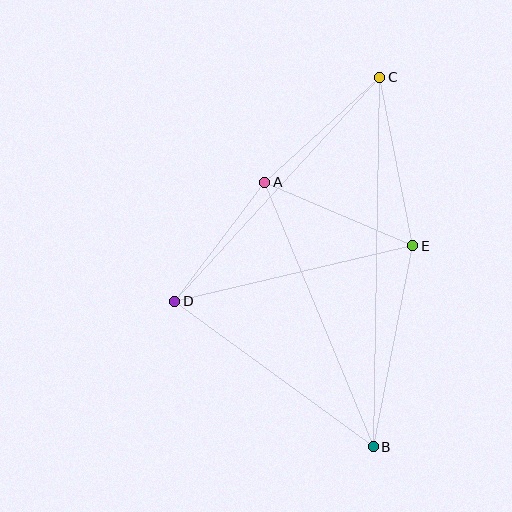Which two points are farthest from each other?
Points B and C are farthest from each other.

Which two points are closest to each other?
Points A and D are closest to each other.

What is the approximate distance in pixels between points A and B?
The distance between A and B is approximately 286 pixels.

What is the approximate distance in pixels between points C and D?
The distance between C and D is approximately 304 pixels.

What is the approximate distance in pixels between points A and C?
The distance between A and C is approximately 156 pixels.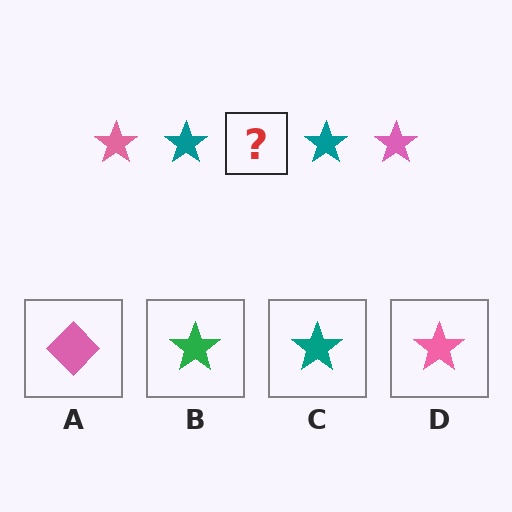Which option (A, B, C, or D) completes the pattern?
D.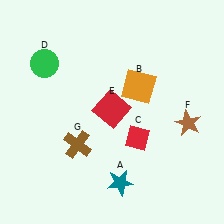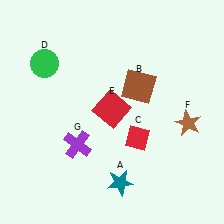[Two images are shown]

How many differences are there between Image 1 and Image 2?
There are 2 differences between the two images.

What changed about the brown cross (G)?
In Image 1, G is brown. In Image 2, it changed to purple.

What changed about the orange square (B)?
In Image 1, B is orange. In Image 2, it changed to brown.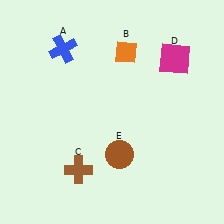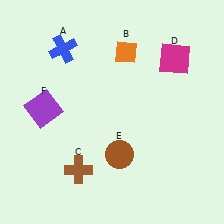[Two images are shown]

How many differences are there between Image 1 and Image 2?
There is 1 difference between the two images.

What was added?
A purple square (F) was added in Image 2.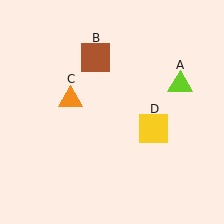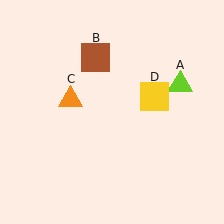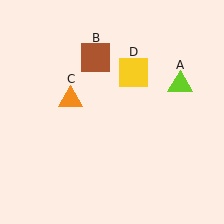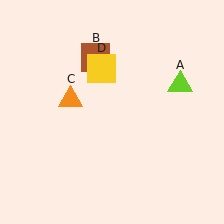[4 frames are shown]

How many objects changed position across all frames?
1 object changed position: yellow square (object D).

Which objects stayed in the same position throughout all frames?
Lime triangle (object A) and brown square (object B) and orange triangle (object C) remained stationary.